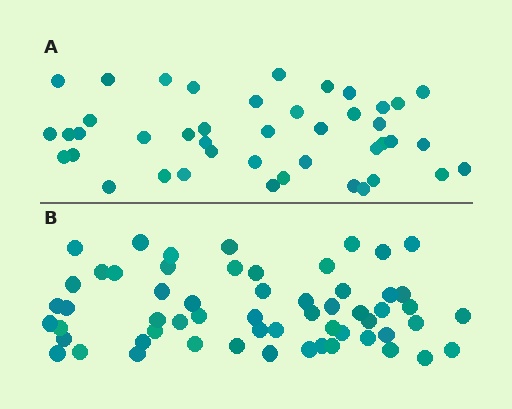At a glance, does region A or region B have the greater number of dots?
Region B (the bottom region) has more dots.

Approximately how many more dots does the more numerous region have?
Region B has approximately 15 more dots than region A.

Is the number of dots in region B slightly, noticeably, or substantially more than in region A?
Region B has noticeably more, but not dramatically so. The ratio is roughly 1.3 to 1.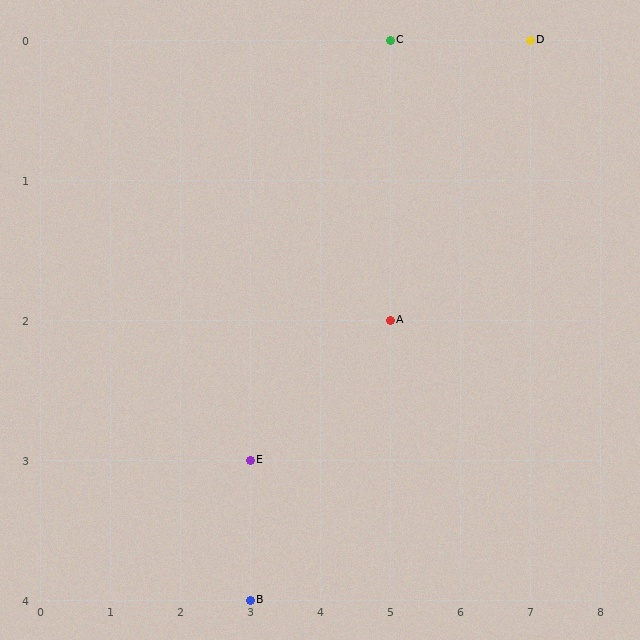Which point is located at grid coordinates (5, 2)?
Point A is at (5, 2).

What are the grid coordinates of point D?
Point D is at grid coordinates (7, 0).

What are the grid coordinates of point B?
Point B is at grid coordinates (3, 4).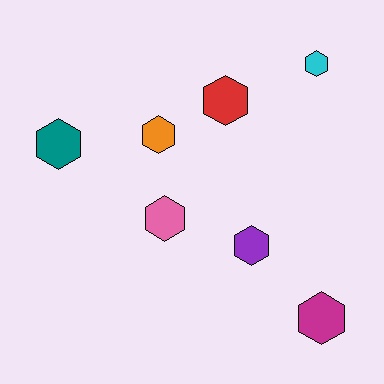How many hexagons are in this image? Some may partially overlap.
There are 7 hexagons.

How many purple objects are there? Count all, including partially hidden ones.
There is 1 purple object.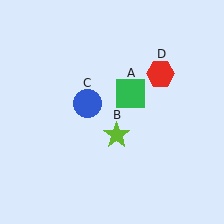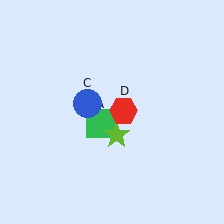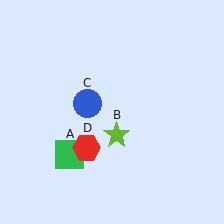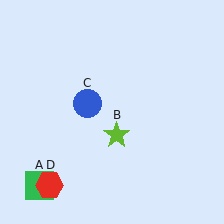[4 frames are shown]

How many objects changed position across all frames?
2 objects changed position: green square (object A), red hexagon (object D).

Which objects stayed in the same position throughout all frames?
Lime star (object B) and blue circle (object C) remained stationary.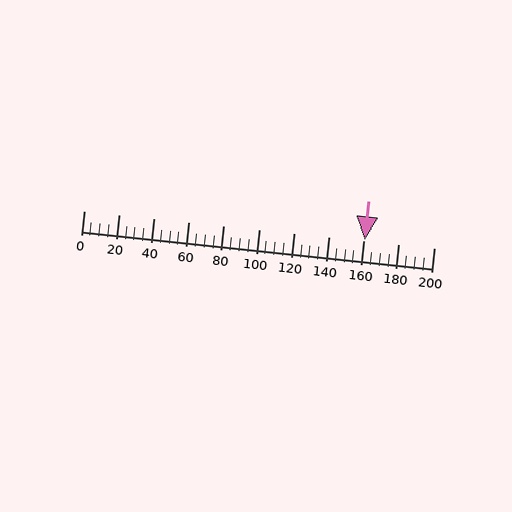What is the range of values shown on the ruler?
The ruler shows values from 0 to 200.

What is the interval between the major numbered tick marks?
The major tick marks are spaced 20 units apart.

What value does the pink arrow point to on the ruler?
The pink arrow points to approximately 160.